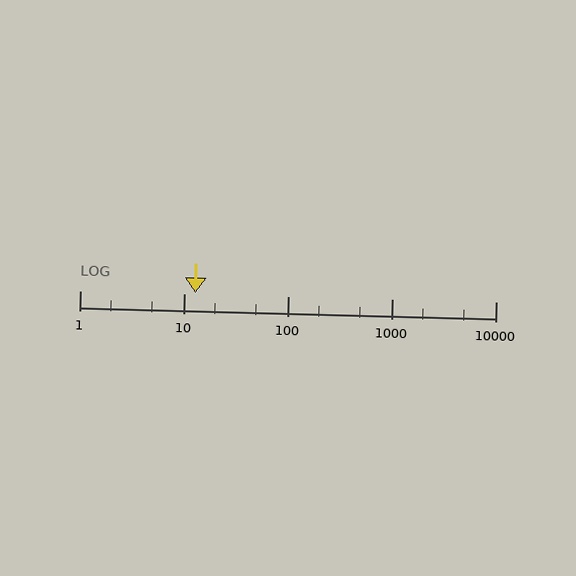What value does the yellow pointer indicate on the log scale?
The pointer indicates approximately 13.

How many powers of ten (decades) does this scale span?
The scale spans 4 decades, from 1 to 10000.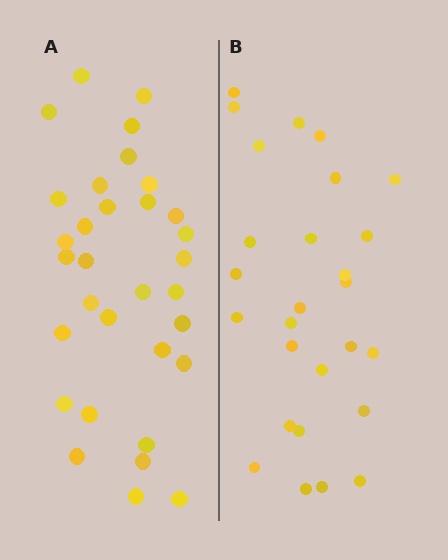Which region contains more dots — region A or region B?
Region A (the left region) has more dots.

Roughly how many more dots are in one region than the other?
Region A has about 5 more dots than region B.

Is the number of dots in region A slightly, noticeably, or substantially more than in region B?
Region A has only slightly more — the two regions are fairly close. The ratio is roughly 1.2 to 1.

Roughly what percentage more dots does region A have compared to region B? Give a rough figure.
About 20% more.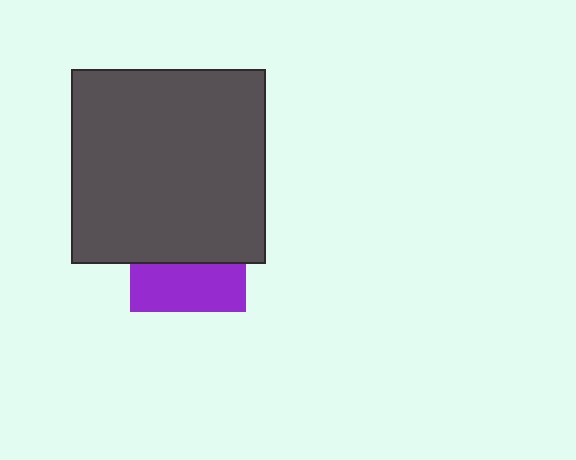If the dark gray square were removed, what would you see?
You would see the complete purple square.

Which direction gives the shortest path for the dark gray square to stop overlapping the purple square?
Moving up gives the shortest separation.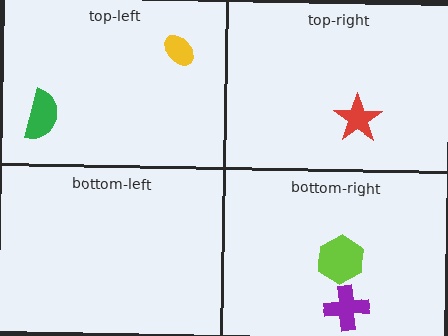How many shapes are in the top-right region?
1.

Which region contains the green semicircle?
The top-left region.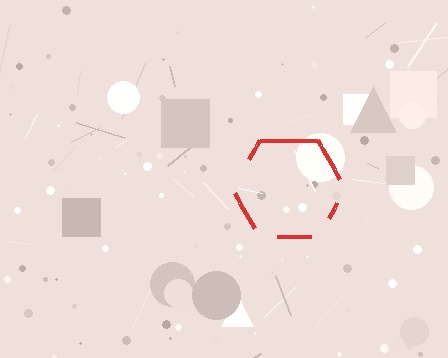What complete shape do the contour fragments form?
The contour fragments form a hexagon.